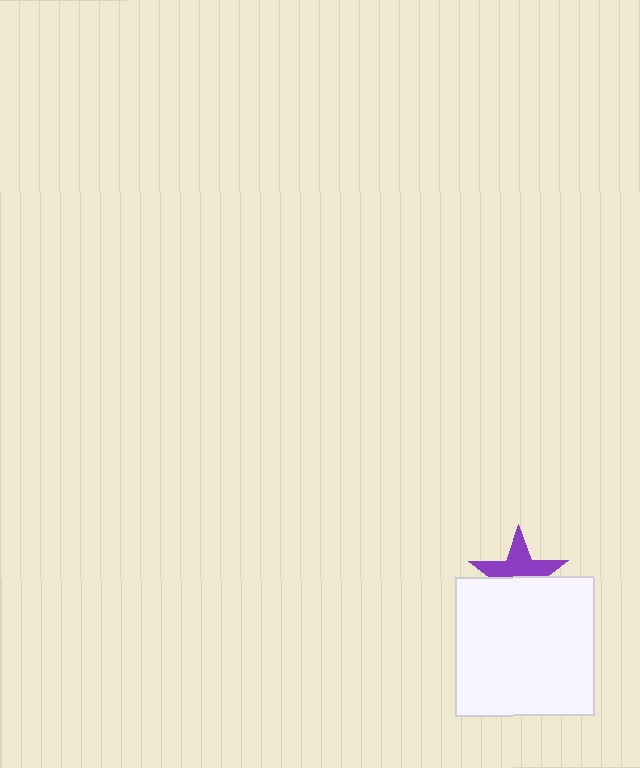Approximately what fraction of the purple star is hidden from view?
Roughly 47% of the purple star is hidden behind the white square.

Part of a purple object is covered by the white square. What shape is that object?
It is a star.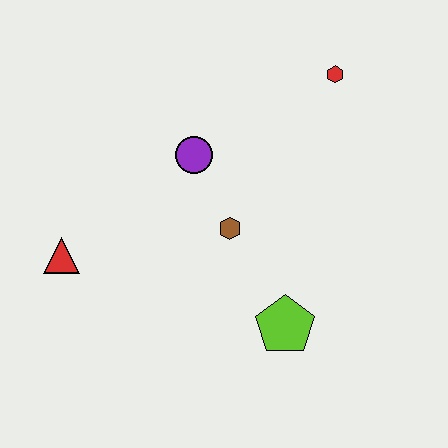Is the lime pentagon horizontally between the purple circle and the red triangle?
No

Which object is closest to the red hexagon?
The purple circle is closest to the red hexagon.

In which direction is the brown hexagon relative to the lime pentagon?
The brown hexagon is above the lime pentagon.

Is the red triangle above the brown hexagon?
No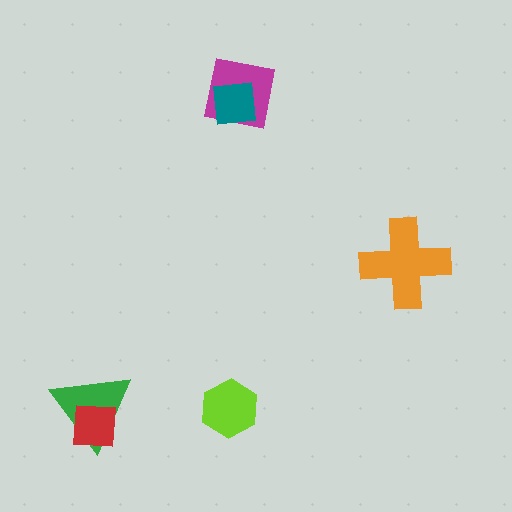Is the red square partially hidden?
No, no other shape covers it.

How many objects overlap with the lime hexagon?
0 objects overlap with the lime hexagon.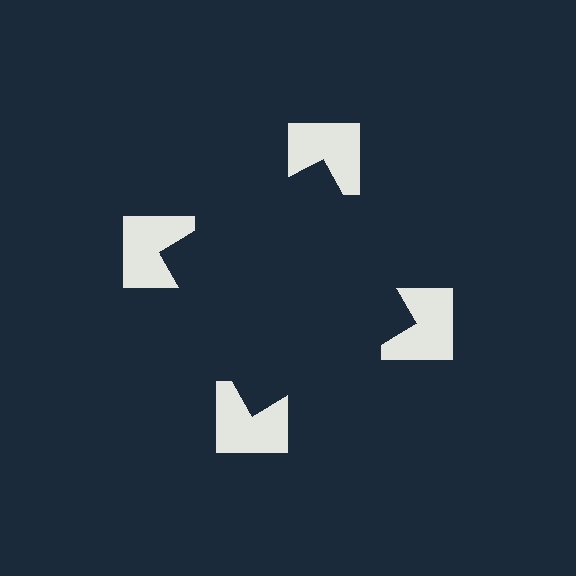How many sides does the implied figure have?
4 sides.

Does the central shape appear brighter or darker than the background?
It typically appears slightly darker than the background, even though no actual brightness change is drawn.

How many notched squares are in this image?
There are 4 — one at each vertex of the illusory square.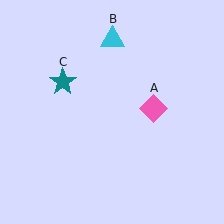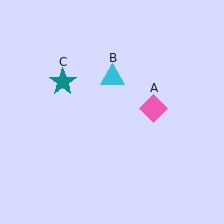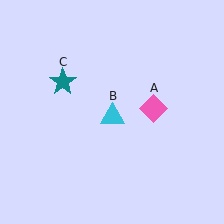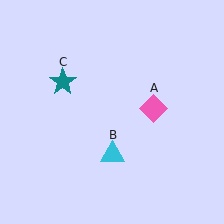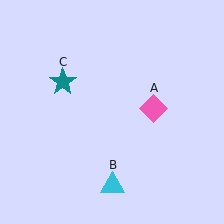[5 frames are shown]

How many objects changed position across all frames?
1 object changed position: cyan triangle (object B).